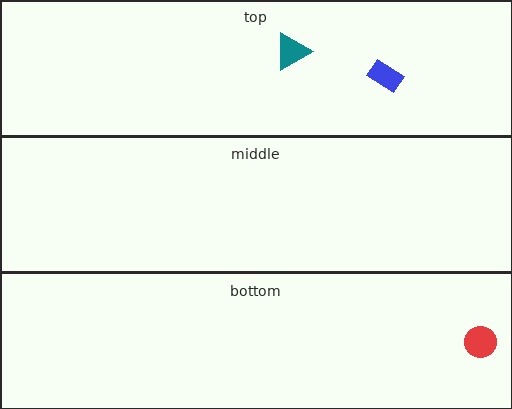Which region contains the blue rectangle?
The top region.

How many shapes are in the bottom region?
1.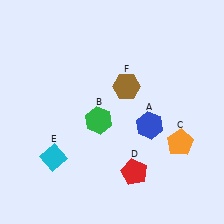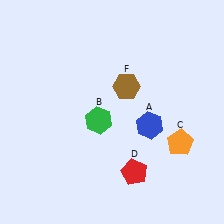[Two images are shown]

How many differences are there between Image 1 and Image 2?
There is 1 difference between the two images.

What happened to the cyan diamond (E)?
The cyan diamond (E) was removed in Image 2. It was in the bottom-left area of Image 1.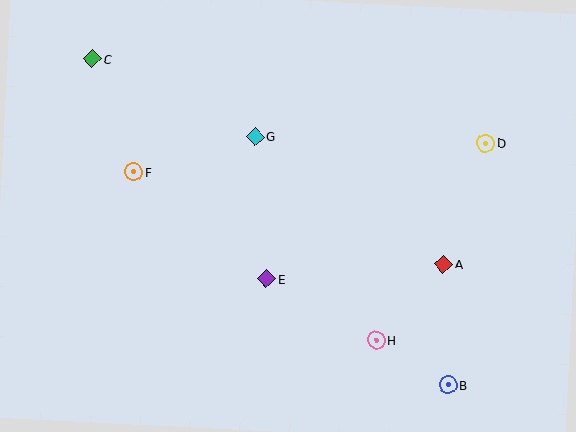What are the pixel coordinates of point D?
Point D is at (486, 143).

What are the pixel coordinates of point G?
Point G is at (255, 136).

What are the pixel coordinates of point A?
Point A is at (444, 264).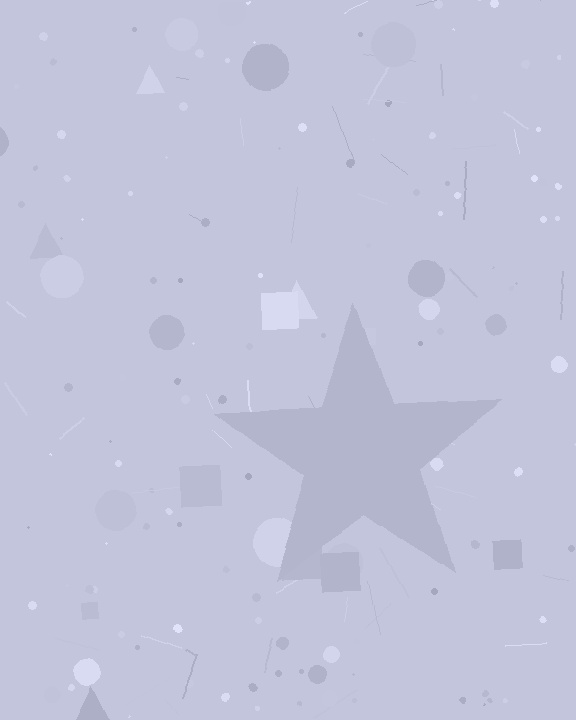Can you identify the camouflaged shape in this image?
The camouflaged shape is a star.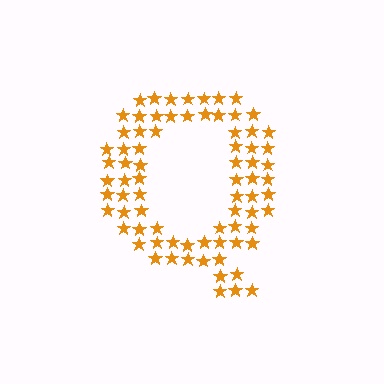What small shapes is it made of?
It is made of small stars.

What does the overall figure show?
The overall figure shows the letter Q.